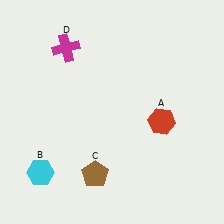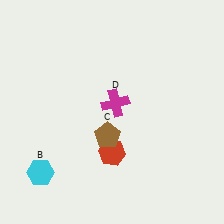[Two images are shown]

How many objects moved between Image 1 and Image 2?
3 objects moved between the two images.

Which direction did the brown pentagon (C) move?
The brown pentagon (C) moved up.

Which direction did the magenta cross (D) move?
The magenta cross (D) moved down.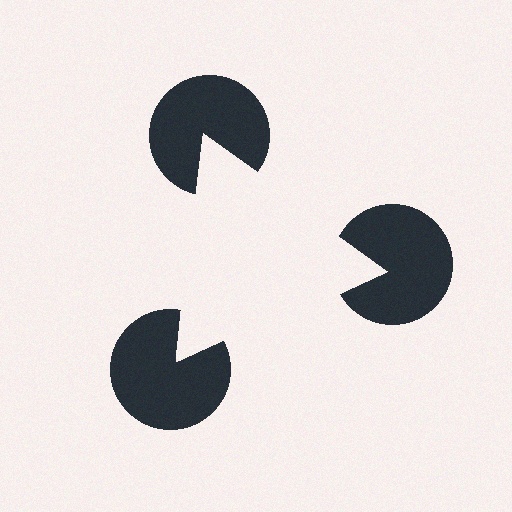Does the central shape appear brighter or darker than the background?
It typically appears slightly brighter than the background, even though no actual brightness change is drawn.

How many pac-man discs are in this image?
There are 3 — one at each vertex of the illusory triangle.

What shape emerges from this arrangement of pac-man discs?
An illusory triangle — its edges are inferred from the aligned wedge cuts in the pac-man discs, not physically drawn.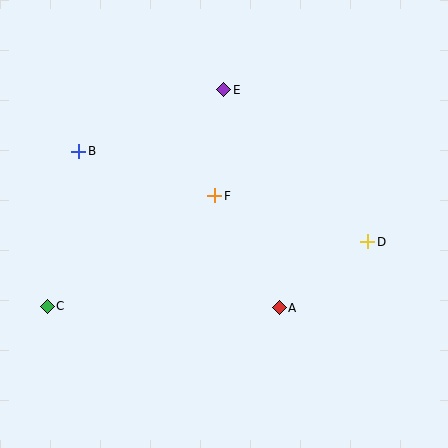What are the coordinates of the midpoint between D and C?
The midpoint between D and C is at (208, 274).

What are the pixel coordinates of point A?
Point A is at (279, 308).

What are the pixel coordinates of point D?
Point D is at (368, 242).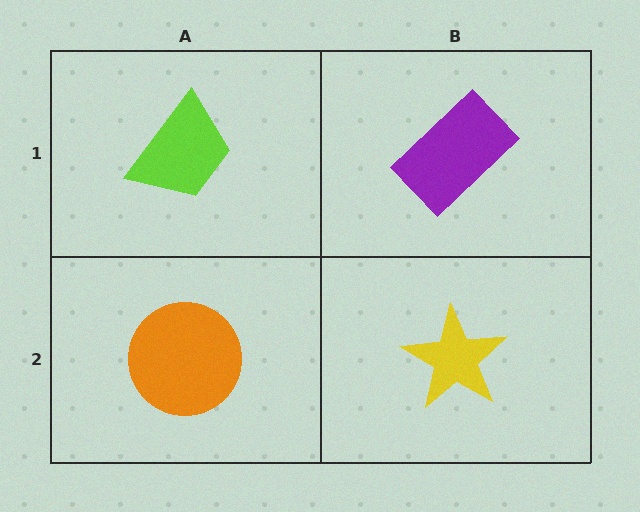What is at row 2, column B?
A yellow star.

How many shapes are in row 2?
2 shapes.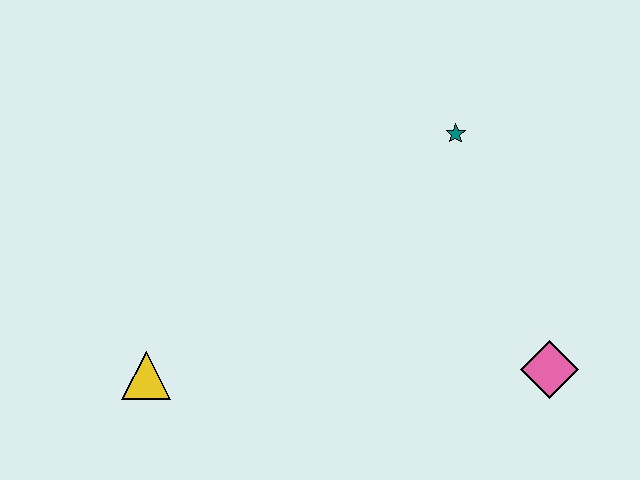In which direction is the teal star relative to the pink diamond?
The teal star is above the pink diamond.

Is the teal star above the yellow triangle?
Yes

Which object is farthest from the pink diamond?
The yellow triangle is farthest from the pink diamond.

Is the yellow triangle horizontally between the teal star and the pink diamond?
No